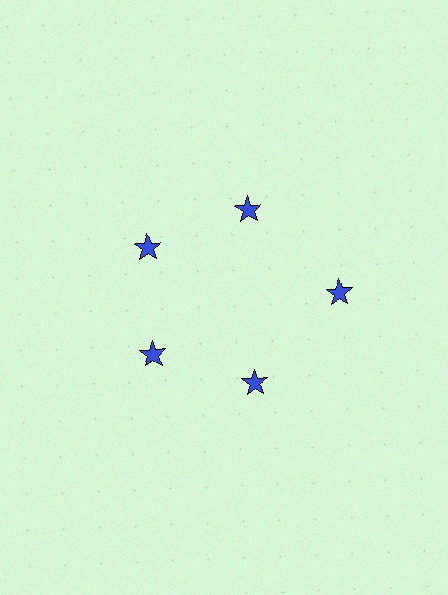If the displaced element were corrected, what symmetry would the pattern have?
It would have 5-fold rotational symmetry — the pattern would map onto itself every 72 degrees.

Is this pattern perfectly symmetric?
No. The 5 blue stars are arranged in a ring, but one element near the 3 o'clock position is pushed outward from the center, breaking the 5-fold rotational symmetry.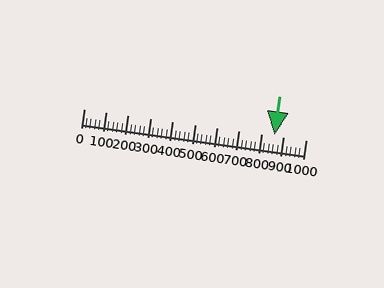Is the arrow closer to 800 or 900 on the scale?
The arrow is closer to 900.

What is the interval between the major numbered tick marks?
The major tick marks are spaced 100 units apart.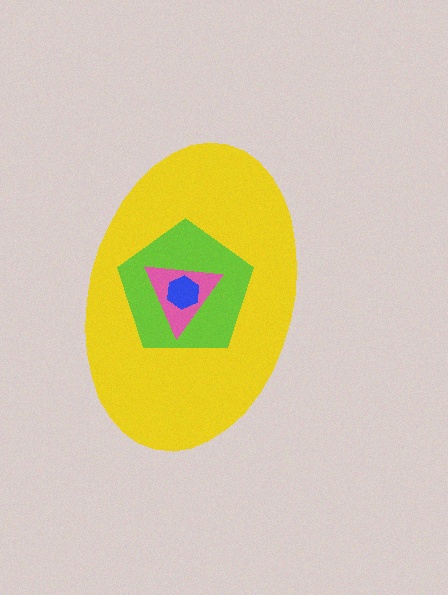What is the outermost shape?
The yellow ellipse.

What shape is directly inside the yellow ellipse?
The lime pentagon.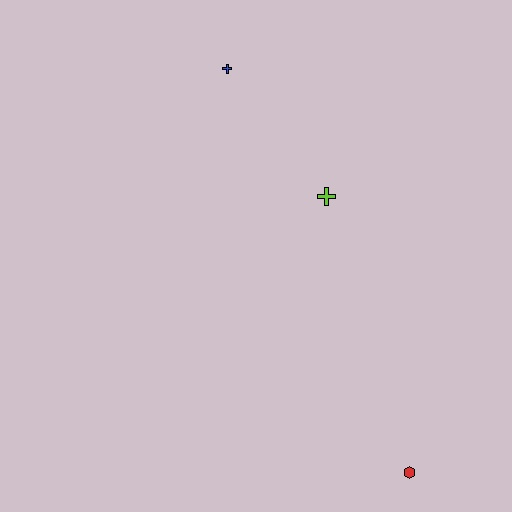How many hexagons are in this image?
There is 1 hexagon.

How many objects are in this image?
There are 3 objects.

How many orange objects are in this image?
There are no orange objects.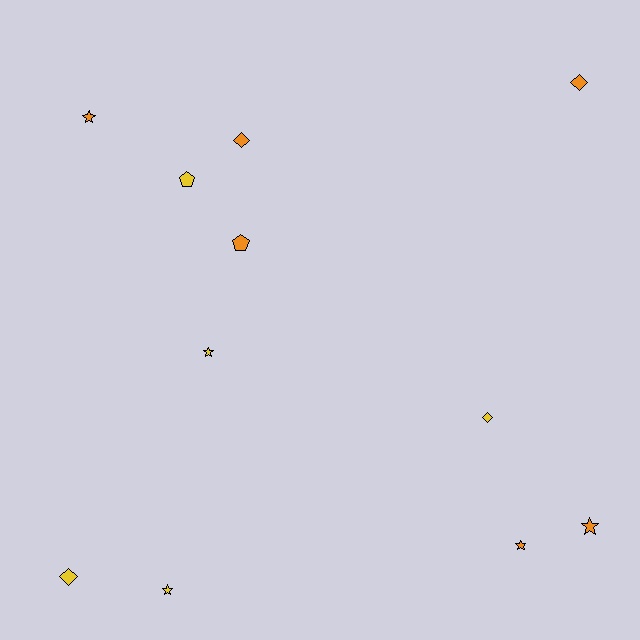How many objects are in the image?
There are 11 objects.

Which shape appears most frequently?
Star, with 5 objects.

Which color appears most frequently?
Orange, with 6 objects.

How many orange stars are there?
There are 3 orange stars.